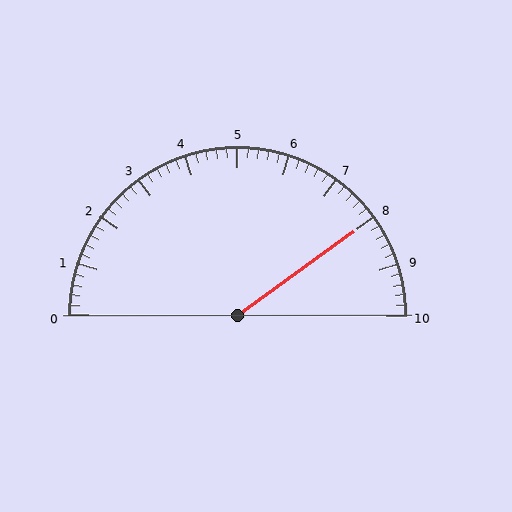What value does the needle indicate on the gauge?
The needle indicates approximately 8.0.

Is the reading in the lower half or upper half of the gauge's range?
The reading is in the upper half of the range (0 to 10).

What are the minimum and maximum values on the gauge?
The gauge ranges from 0 to 10.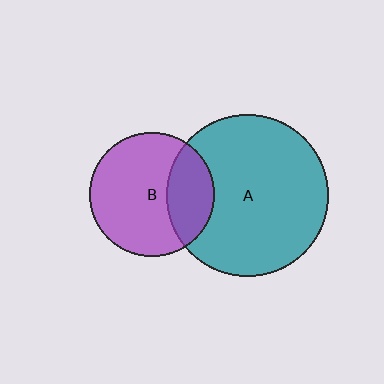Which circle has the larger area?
Circle A (teal).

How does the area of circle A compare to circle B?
Approximately 1.7 times.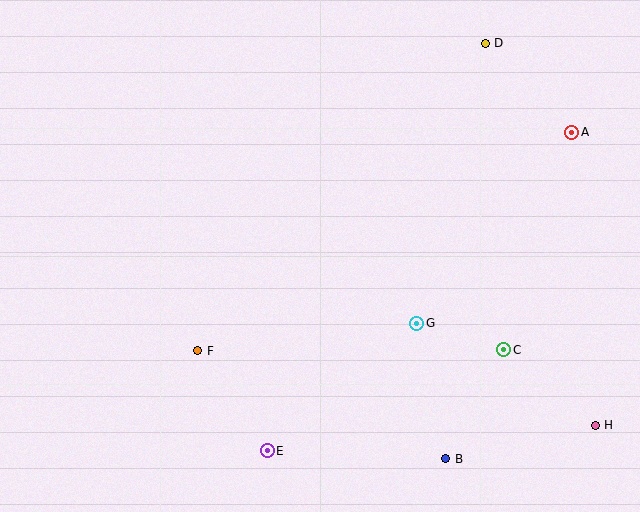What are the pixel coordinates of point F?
Point F is at (198, 351).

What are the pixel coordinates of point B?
Point B is at (446, 459).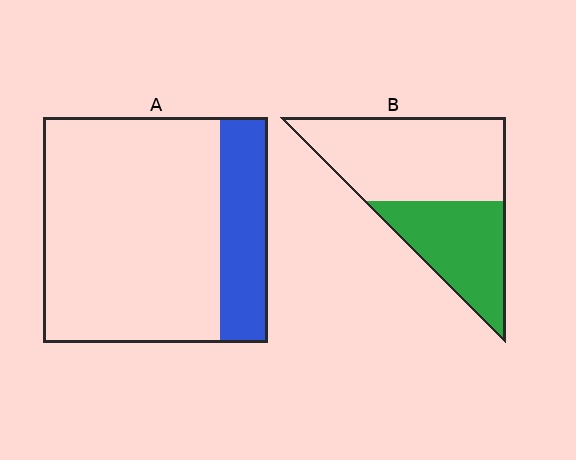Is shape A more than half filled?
No.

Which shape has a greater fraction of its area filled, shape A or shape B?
Shape B.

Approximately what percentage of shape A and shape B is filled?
A is approximately 20% and B is approximately 40%.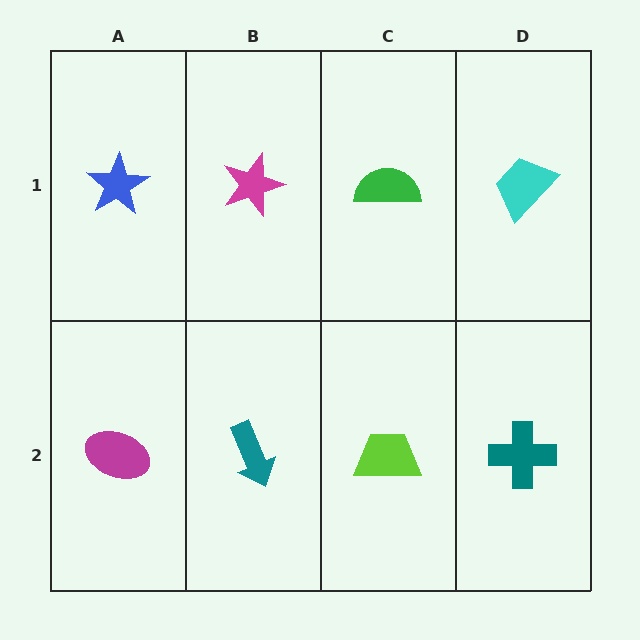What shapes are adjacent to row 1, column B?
A teal arrow (row 2, column B), a blue star (row 1, column A), a green semicircle (row 1, column C).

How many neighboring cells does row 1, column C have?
3.